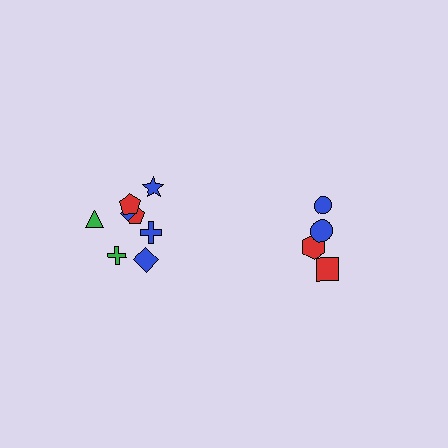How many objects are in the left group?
There are 8 objects.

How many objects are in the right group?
There are 4 objects.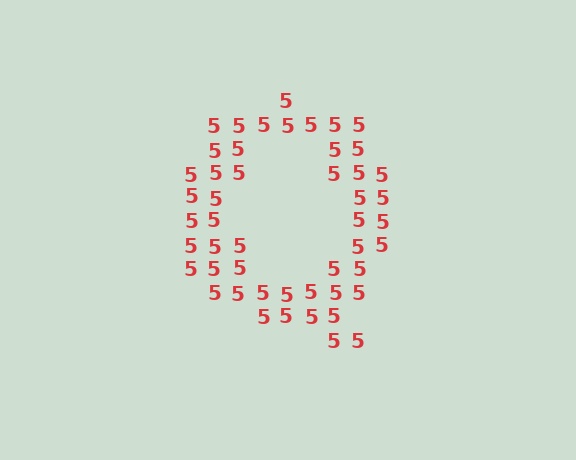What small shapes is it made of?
It is made of small digit 5's.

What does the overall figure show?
The overall figure shows the letter Q.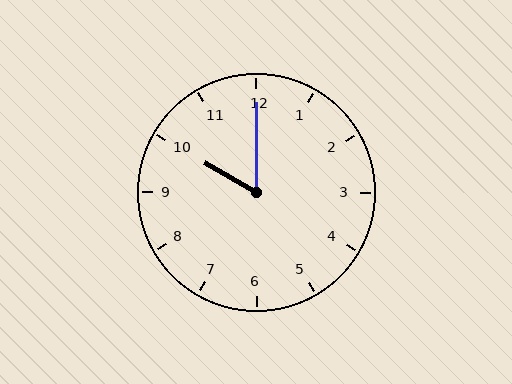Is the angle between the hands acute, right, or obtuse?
It is acute.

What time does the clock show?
10:00.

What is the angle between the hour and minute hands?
Approximately 60 degrees.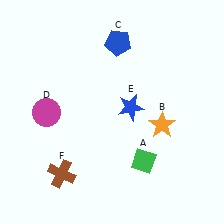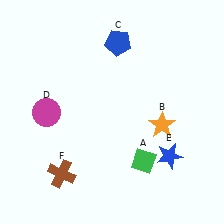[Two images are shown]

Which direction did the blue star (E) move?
The blue star (E) moved down.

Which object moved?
The blue star (E) moved down.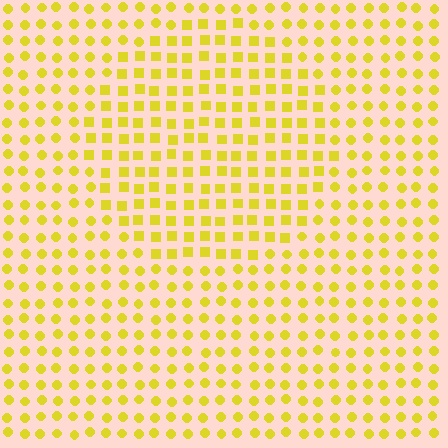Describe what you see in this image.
The image is filled with small yellow elements arranged in a uniform grid. A circle-shaped region contains squares, while the surrounding area contains circles. The boundary is defined purely by the change in element shape.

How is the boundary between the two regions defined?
The boundary is defined by a change in element shape: squares inside vs. circles outside. All elements share the same color and spacing.